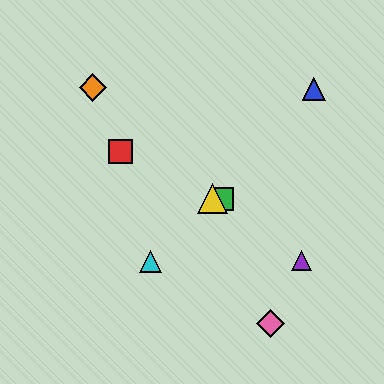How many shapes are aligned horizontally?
2 shapes (the green square, the yellow triangle) are aligned horizontally.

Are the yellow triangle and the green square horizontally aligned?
Yes, both are at y≈199.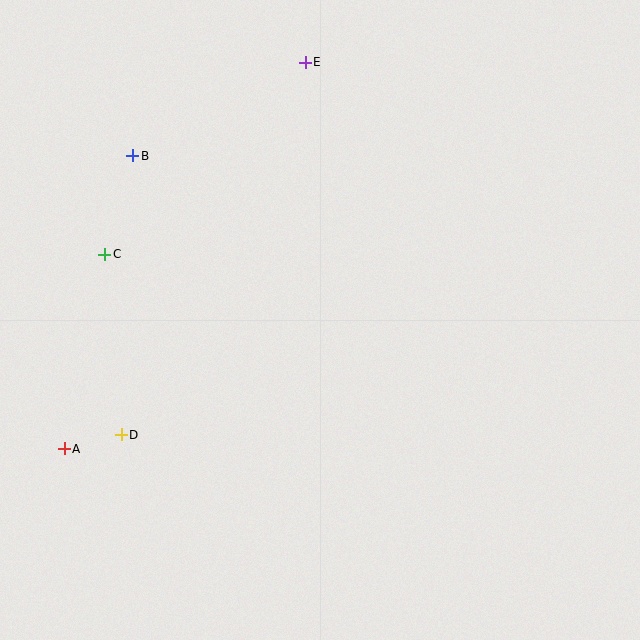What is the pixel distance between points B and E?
The distance between B and E is 197 pixels.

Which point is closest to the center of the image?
Point C at (105, 254) is closest to the center.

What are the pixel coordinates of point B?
Point B is at (133, 156).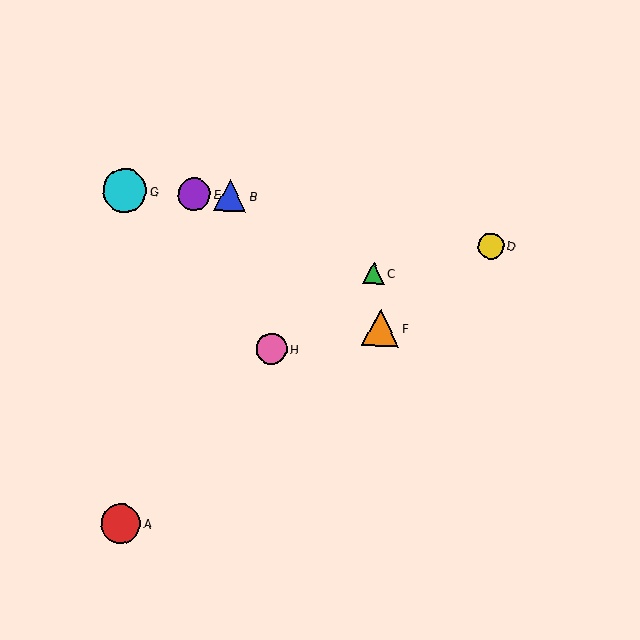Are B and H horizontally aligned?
No, B is at y≈196 and H is at y≈349.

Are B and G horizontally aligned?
Yes, both are at y≈196.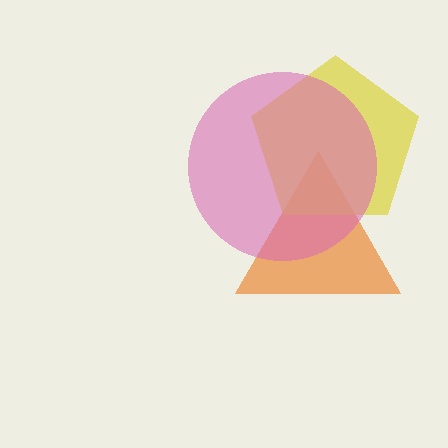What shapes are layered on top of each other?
The layered shapes are: an orange triangle, a yellow pentagon, a pink circle.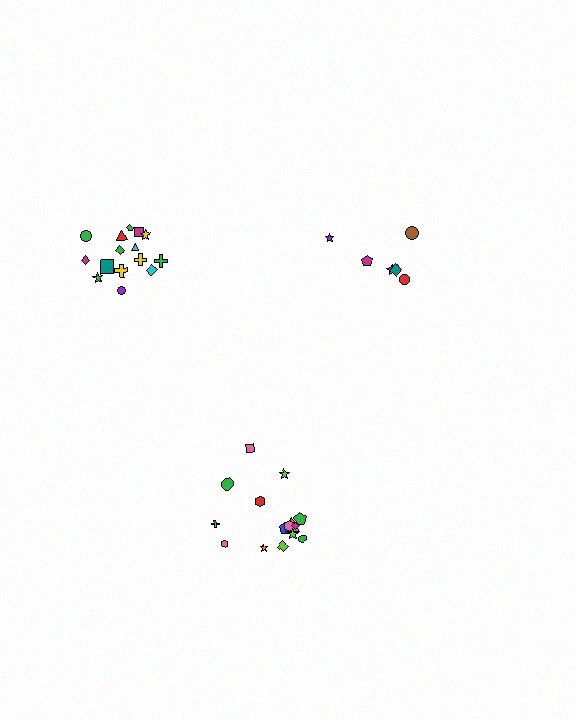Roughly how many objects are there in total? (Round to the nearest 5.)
Roughly 35 objects in total.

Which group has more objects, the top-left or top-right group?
The top-left group.